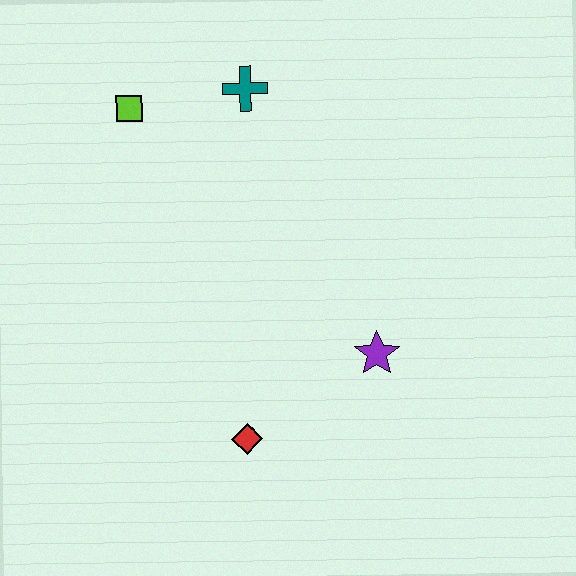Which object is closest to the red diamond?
The purple star is closest to the red diamond.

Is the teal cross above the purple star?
Yes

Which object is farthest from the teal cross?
The red diamond is farthest from the teal cross.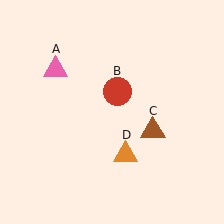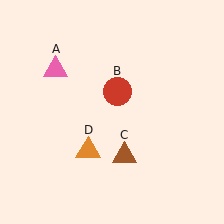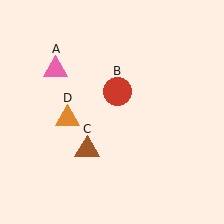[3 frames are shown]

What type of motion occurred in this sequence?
The brown triangle (object C), orange triangle (object D) rotated clockwise around the center of the scene.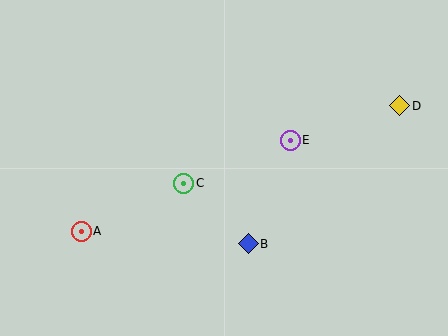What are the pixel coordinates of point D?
Point D is at (400, 106).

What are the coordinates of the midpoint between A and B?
The midpoint between A and B is at (165, 237).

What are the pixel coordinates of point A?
Point A is at (81, 231).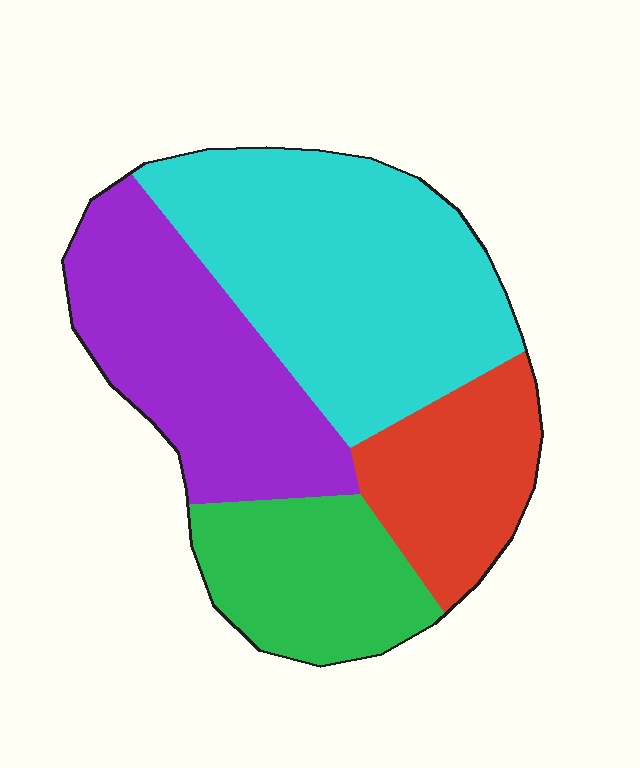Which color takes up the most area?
Cyan, at roughly 40%.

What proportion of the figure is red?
Red covers roughly 15% of the figure.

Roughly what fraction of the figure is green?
Green covers around 20% of the figure.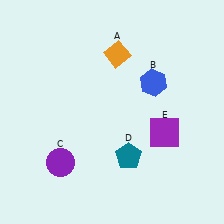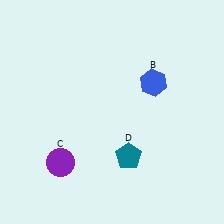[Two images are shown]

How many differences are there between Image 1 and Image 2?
There are 2 differences between the two images.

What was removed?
The purple square (E), the orange diamond (A) were removed in Image 2.